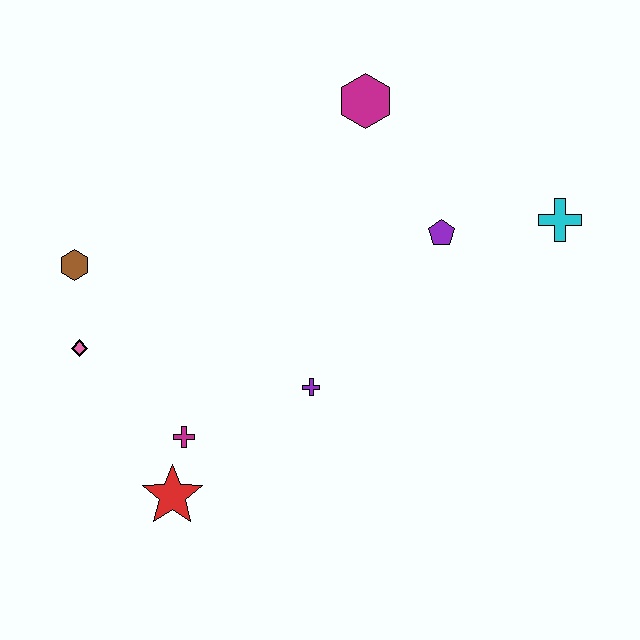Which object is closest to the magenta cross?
The red star is closest to the magenta cross.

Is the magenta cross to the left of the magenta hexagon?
Yes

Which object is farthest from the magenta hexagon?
The red star is farthest from the magenta hexagon.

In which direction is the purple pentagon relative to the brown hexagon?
The purple pentagon is to the right of the brown hexagon.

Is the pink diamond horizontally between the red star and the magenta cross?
No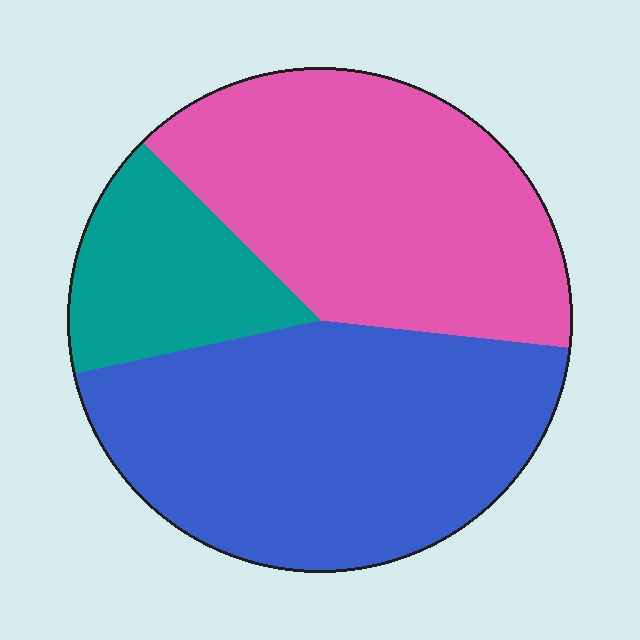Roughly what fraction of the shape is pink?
Pink takes up about two fifths (2/5) of the shape.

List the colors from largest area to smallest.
From largest to smallest: blue, pink, teal.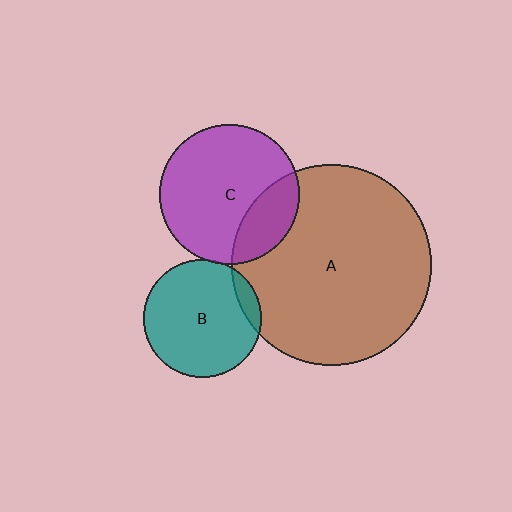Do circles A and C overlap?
Yes.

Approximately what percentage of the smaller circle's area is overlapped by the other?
Approximately 25%.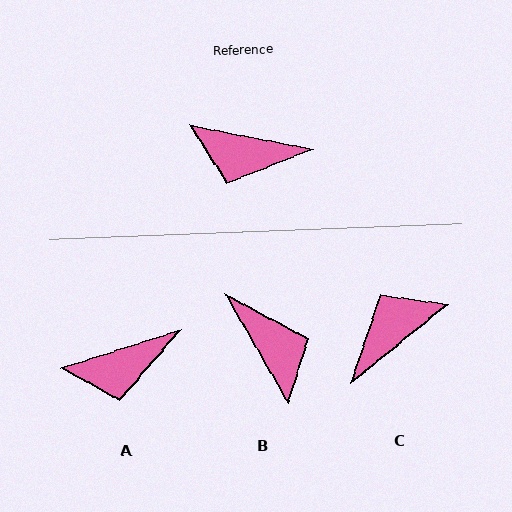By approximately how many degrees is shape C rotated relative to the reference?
Approximately 130 degrees clockwise.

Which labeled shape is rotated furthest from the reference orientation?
B, about 131 degrees away.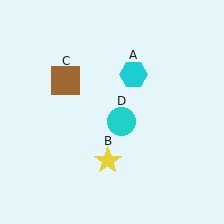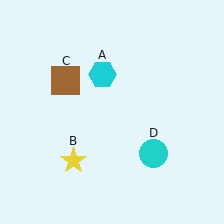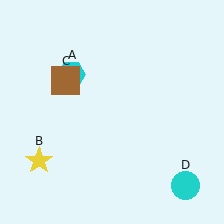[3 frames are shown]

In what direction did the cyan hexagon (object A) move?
The cyan hexagon (object A) moved left.